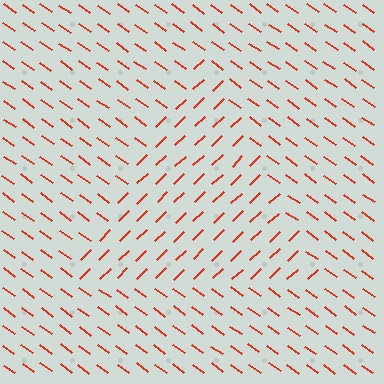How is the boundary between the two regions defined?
The boundary is defined purely by a change in line orientation (approximately 79 degrees difference). All lines are the same color and thickness.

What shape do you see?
I see a triangle.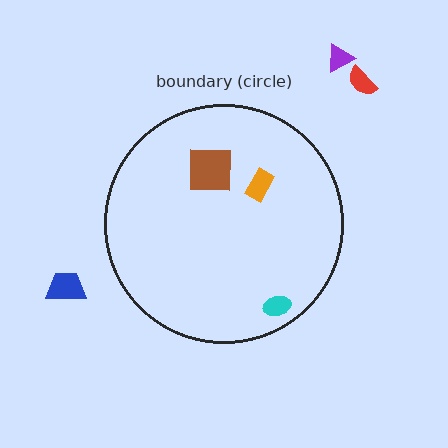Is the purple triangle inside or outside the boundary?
Outside.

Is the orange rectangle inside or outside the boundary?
Inside.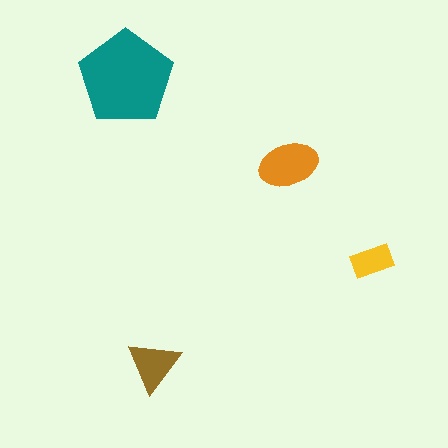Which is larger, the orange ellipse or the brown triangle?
The orange ellipse.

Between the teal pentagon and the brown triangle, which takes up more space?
The teal pentagon.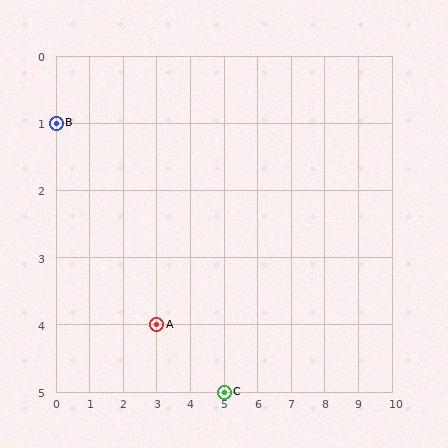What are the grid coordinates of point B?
Point B is at grid coordinates (0, 1).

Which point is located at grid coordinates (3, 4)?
Point A is at (3, 4).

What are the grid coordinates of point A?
Point A is at grid coordinates (3, 4).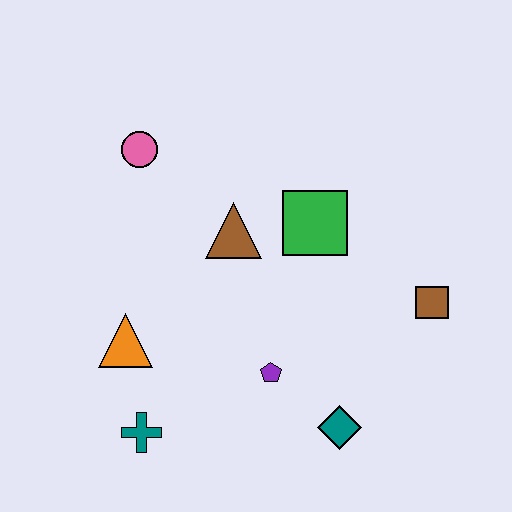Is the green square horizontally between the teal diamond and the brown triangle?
Yes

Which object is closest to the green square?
The brown triangle is closest to the green square.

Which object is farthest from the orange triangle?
The brown square is farthest from the orange triangle.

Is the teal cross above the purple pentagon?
No